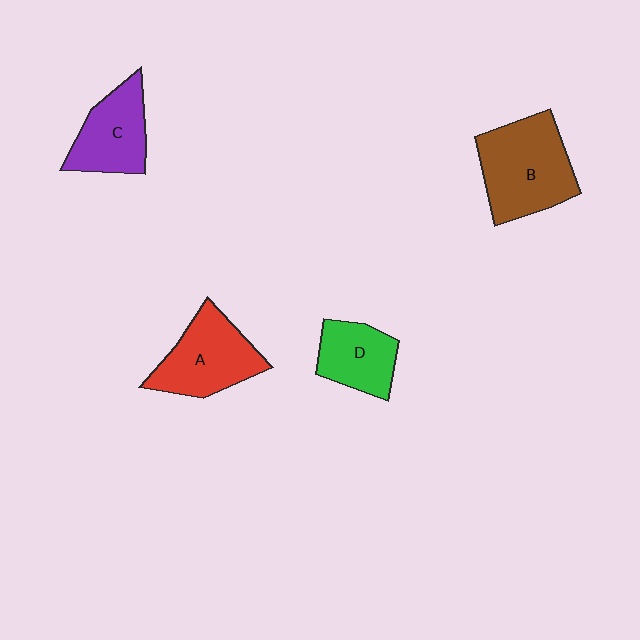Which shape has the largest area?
Shape B (brown).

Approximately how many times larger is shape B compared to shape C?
Approximately 1.4 times.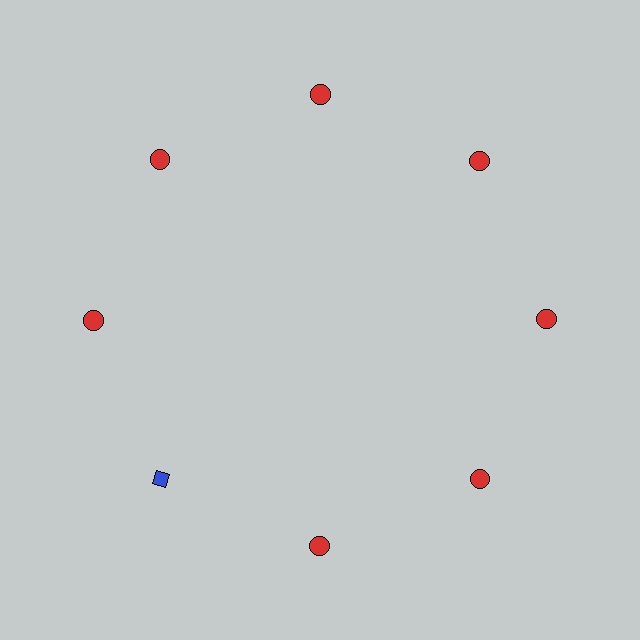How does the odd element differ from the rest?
It differs in both color (blue instead of red) and shape (diamond instead of circle).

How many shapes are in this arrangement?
There are 8 shapes arranged in a ring pattern.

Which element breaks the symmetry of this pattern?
The blue diamond at roughly the 8 o'clock position breaks the symmetry. All other shapes are red circles.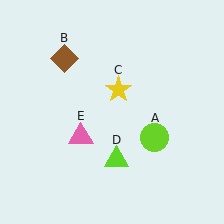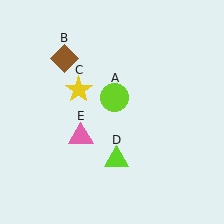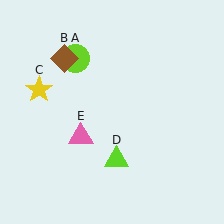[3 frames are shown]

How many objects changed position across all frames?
2 objects changed position: lime circle (object A), yellow star (object C).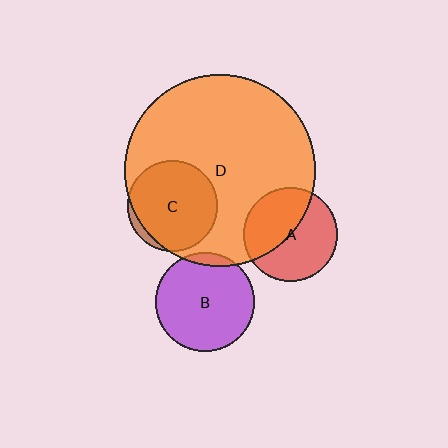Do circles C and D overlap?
Yes.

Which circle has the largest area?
Circle D (orange).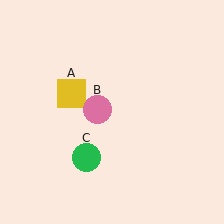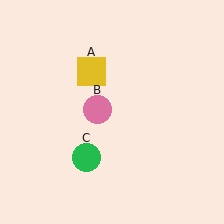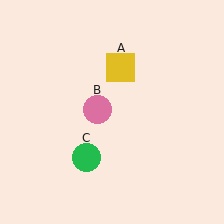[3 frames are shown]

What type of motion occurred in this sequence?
The yellow square (object A) rotated clockwise around the center of the scene.